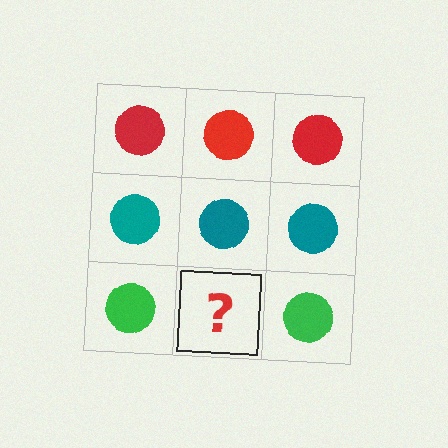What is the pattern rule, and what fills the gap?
The rule is that each row has a consistent color. The gap should be filled with a green circle.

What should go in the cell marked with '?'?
The missing cell should contain a green circle.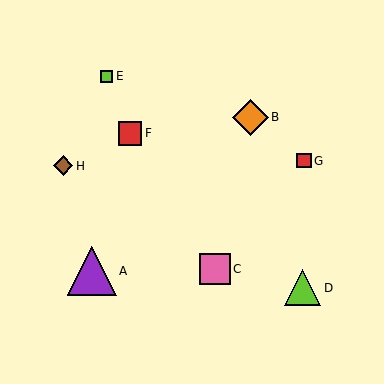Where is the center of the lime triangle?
The center of the lime triangle is at (303, 288).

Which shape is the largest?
The purple triangle (labeled A) is the largest.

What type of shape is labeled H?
Shape H is a brown diamond.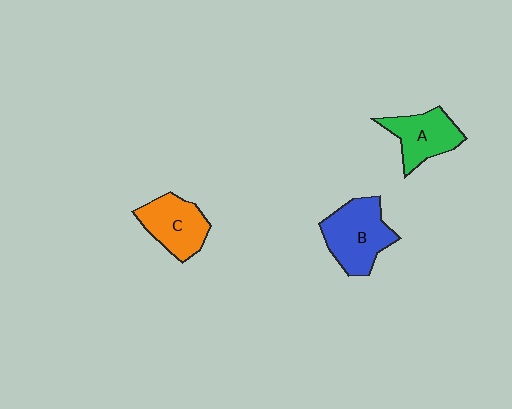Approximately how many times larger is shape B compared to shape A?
Approximately 1.3 times.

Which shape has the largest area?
Shape B (blue).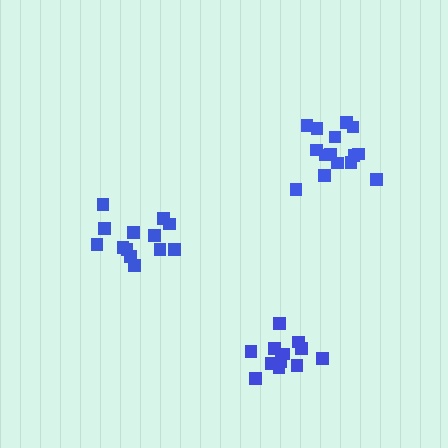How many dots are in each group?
Group 1: 13 dots, Group 2: 15 dots, Group 3: 13 dots (41 total).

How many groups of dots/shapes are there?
There are 3 groups.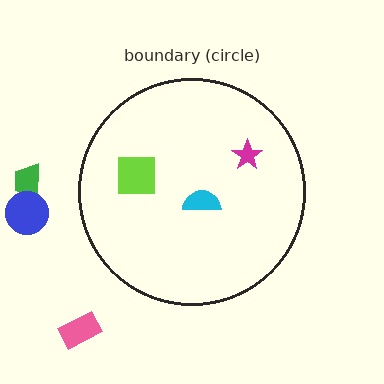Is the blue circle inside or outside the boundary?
Outside.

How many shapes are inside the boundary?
3 inside, 3 outside.